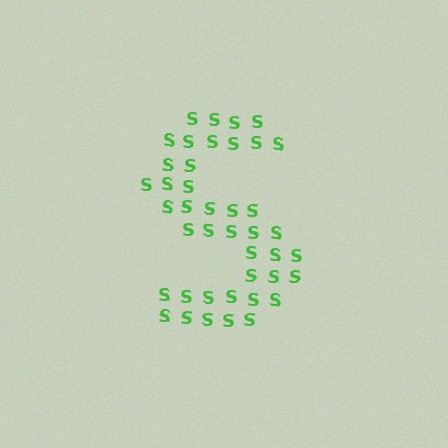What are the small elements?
The small elements are letter S's.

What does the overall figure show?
The overall figure shows the letter S.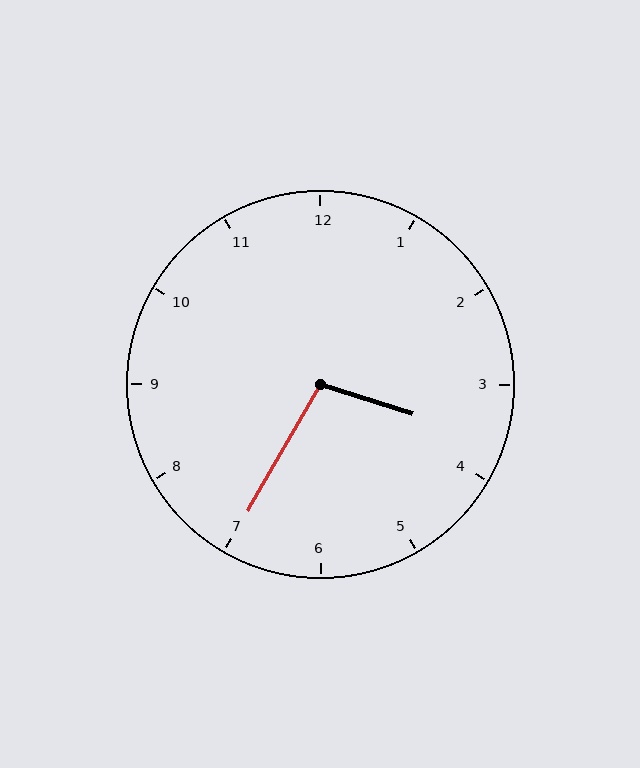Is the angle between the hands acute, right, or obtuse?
It is obtuse.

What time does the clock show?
3:35.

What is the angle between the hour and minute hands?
Approximately 102 degrees.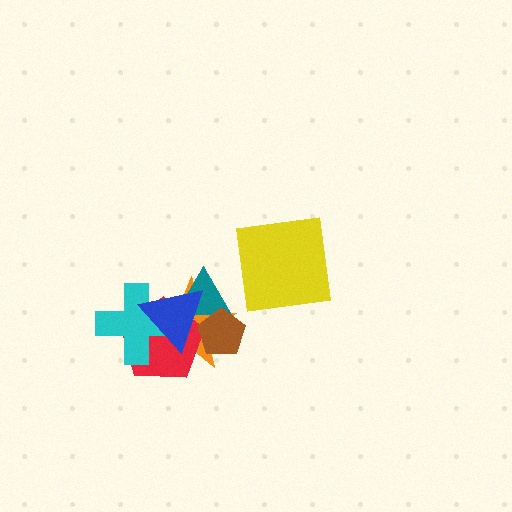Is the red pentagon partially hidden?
Yes, it is partially covered by another shape.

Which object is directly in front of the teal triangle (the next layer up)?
The blue triangle is directly in front of the teal triangle.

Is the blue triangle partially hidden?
Yes, it is partially covered by another shape.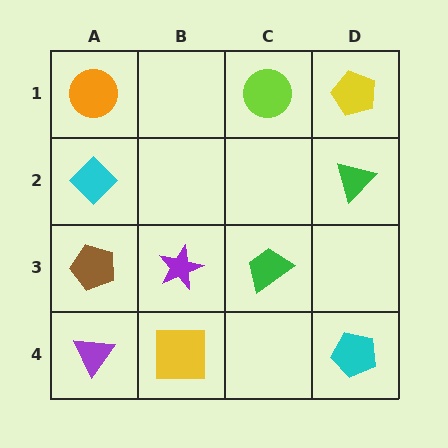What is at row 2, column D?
A green triangle.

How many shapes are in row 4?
3 shapes.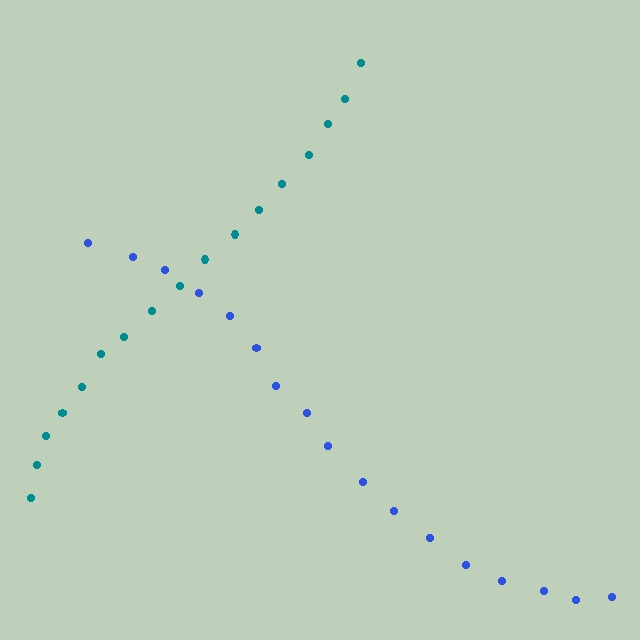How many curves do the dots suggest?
There are 2 distinct paths.